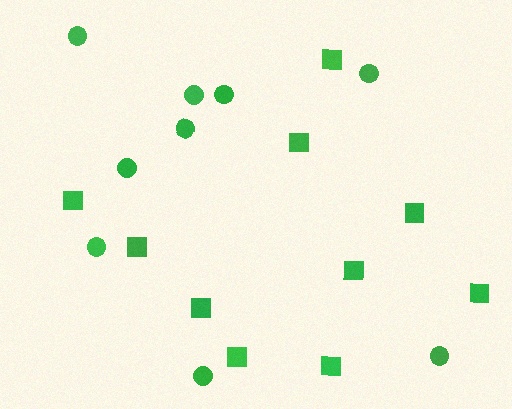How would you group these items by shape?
There are 2 groups: one group of circles (9) and one group of squares (10).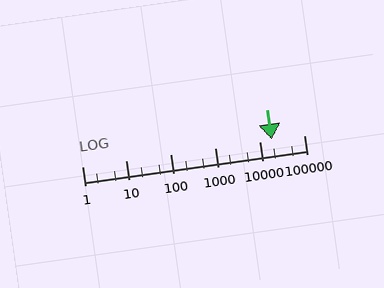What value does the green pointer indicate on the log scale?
The pointer indicates approximately 19000.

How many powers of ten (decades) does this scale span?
The scale spans 5 decades, from 1 to 100000.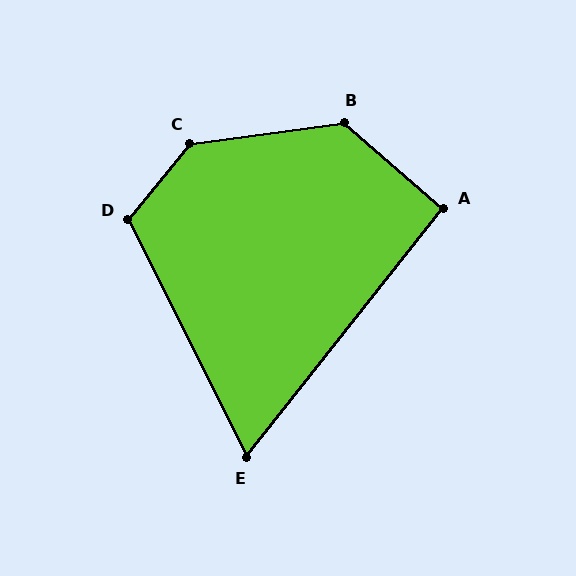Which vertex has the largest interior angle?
C, at approximately 137 degrees.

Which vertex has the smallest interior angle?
E, at approximately 65 degrees.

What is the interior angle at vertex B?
Approximately 131 degrees (obtuse).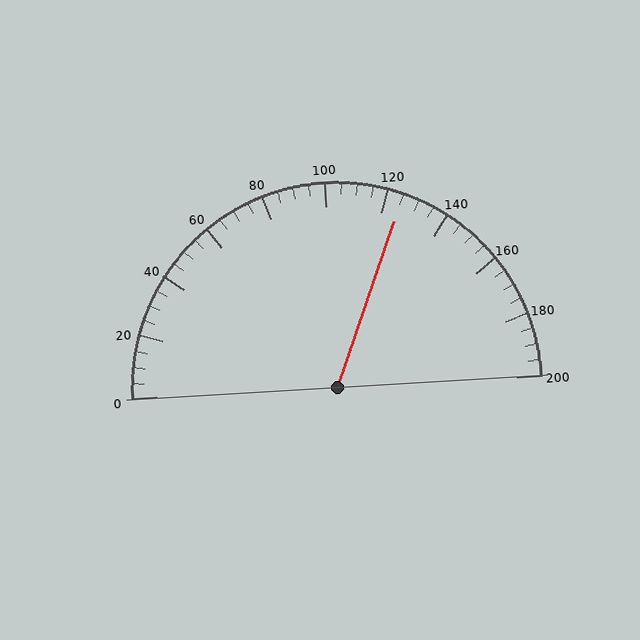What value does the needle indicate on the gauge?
The needle indicates approximately 125.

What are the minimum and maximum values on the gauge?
The gauge ranges from 0 to 200.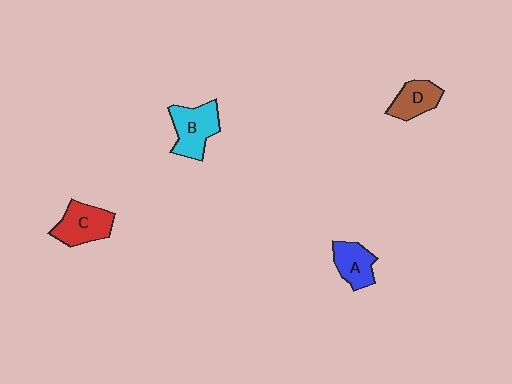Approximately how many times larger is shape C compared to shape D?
Approximately 1.3 times.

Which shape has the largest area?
Shape B (cyan).